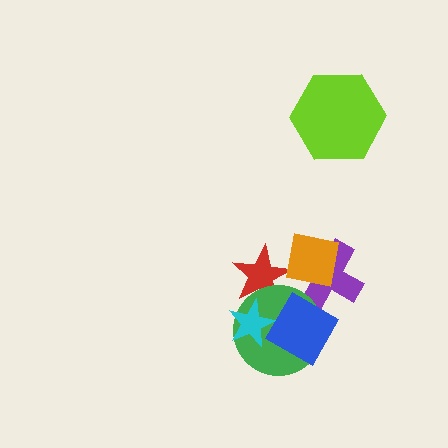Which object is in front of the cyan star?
The blue diamond is in front of the cyan star.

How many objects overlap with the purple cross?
2 objects overlap with the purple cross.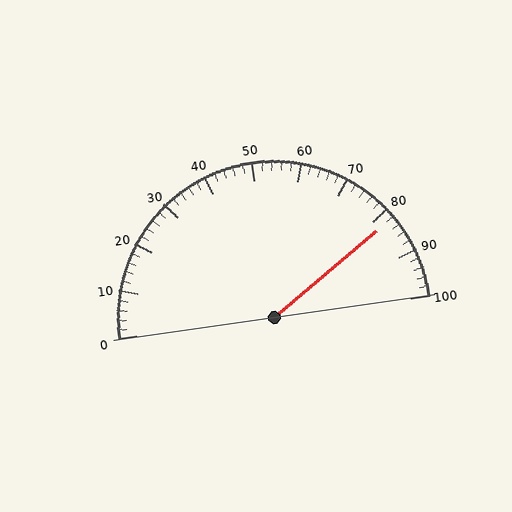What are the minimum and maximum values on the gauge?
The gauge ranges from 0 to 100.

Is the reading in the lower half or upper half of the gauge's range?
The reading is in the upper half of the range (0 to 100).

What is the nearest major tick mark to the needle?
The nearest major tick mark is 80.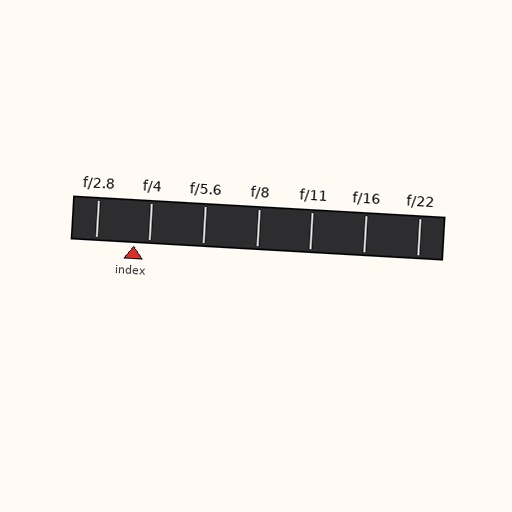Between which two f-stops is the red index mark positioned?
The index mark is between f/2.8 and f/4.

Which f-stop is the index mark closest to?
The index mark is closest to f/4.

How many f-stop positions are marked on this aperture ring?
There are 7 f-stop positions marked.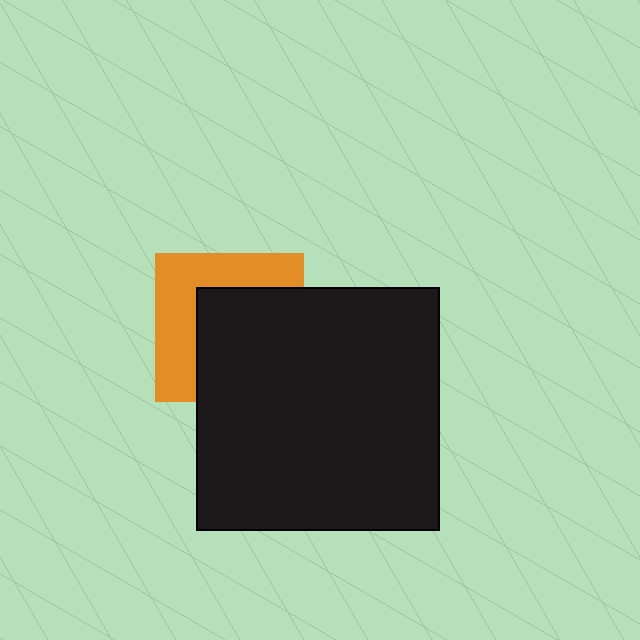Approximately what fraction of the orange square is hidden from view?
Roughly 56% of the orange square is hidden behind the black square.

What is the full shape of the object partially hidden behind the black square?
The partially hidden object is an orange square.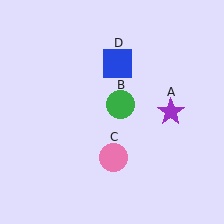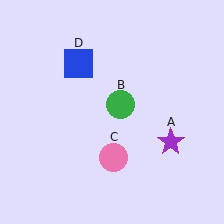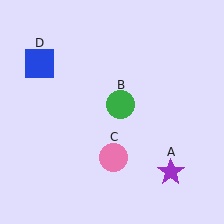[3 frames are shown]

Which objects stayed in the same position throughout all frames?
Green circle (object B) and pink circle (object C) remained stationary.